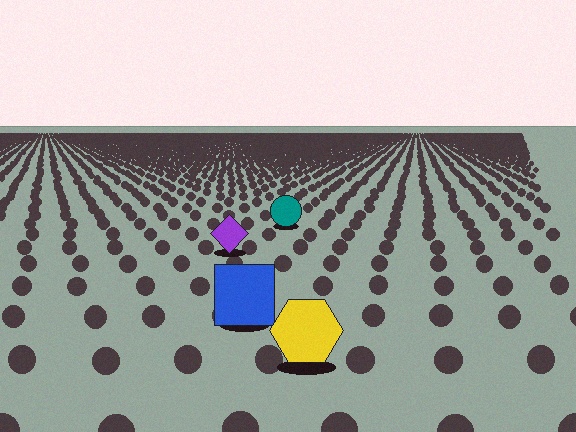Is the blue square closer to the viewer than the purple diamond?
Yes. The blue square is closer — you can tell from the texture gradient: the ground texture is coarser near it.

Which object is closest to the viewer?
The yellow hexagon is closest. The texture marks near it are larger and more spread out.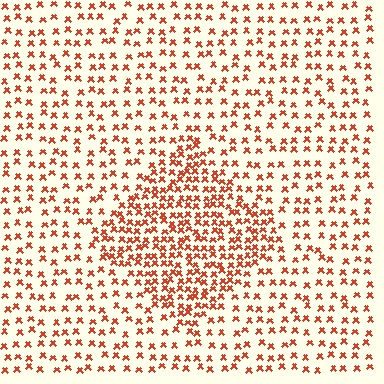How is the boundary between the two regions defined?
The boundary is defined by a change in element density (approximately 2.1x ratio). All elements are the same color, size, and shape.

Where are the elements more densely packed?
The elements are more densely packed inside the diamond boundary.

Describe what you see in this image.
The image contains small red elements arranged at two different densities. A diamond-shaped region is visible where the elements are more densely packed than the surrounding area.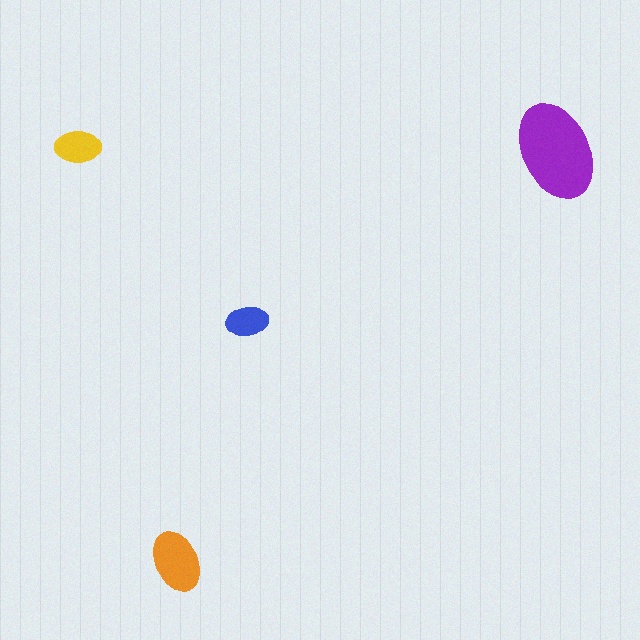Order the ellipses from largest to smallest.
the purple one, the orange one, the yellow one, the blue one.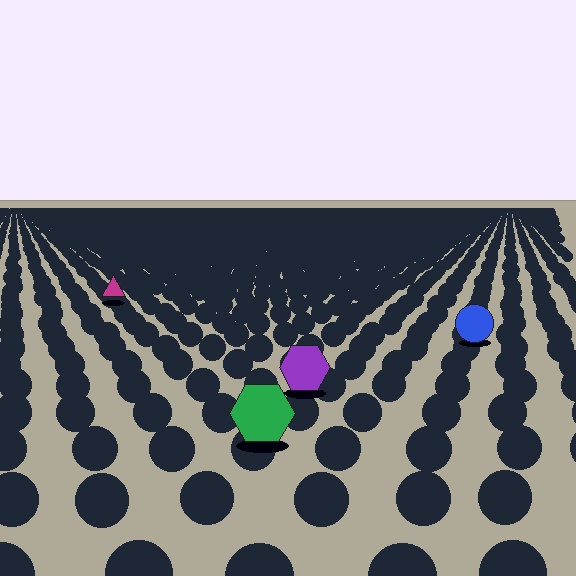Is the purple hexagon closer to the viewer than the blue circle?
Yes. The purple hexagon is closer — you can tell from the texture gradient: the ground texture is coarser near it.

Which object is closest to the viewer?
The green hexagon is closest. The texture marks near it are larger and more spread out.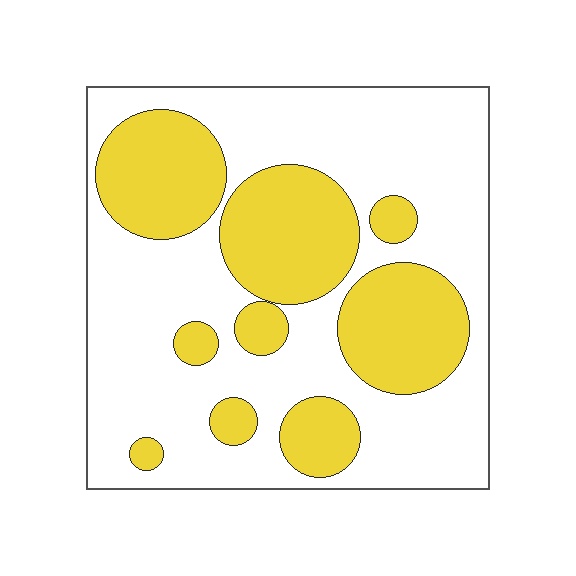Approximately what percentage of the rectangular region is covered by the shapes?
Approximately 35%.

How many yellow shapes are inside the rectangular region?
9.